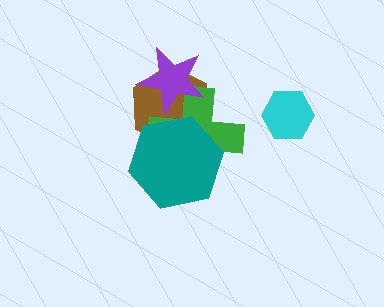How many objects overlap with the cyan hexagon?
0 objects overlap with the cyan hexagon.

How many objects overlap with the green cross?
3 objects overlap with the green cross.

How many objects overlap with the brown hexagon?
3 objects overlap with the brown hexagon.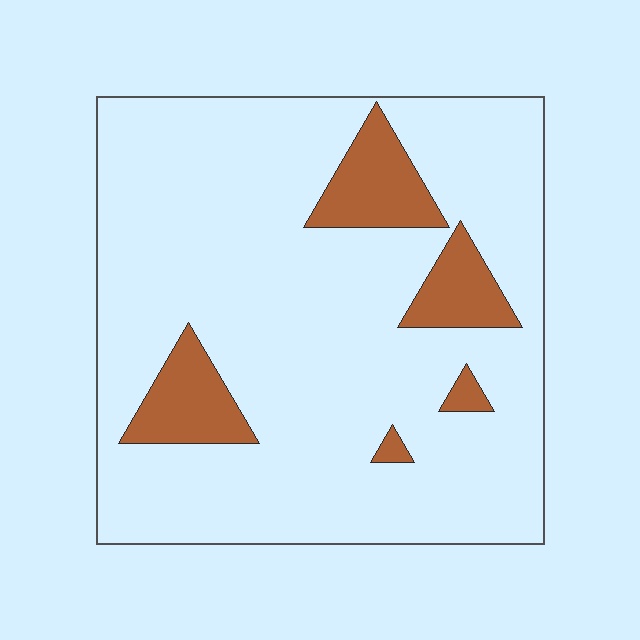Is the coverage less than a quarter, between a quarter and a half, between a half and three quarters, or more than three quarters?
Less than a quarter.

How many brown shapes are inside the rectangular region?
5.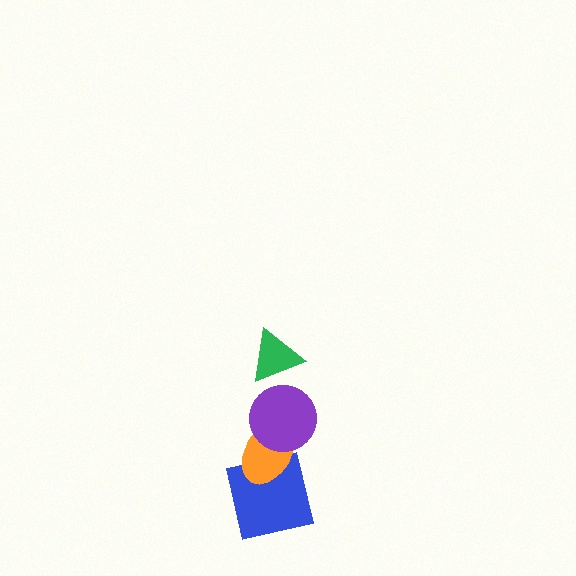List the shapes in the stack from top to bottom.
From top to bottom: the green triangle, the purple circle, the orange ellipse, the blue square.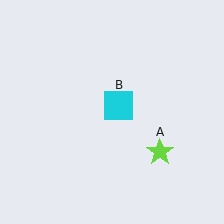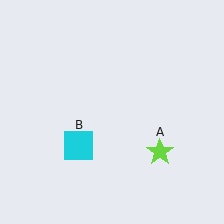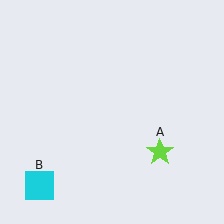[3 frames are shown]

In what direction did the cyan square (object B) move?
The cyan square (object B) moved down and to the left.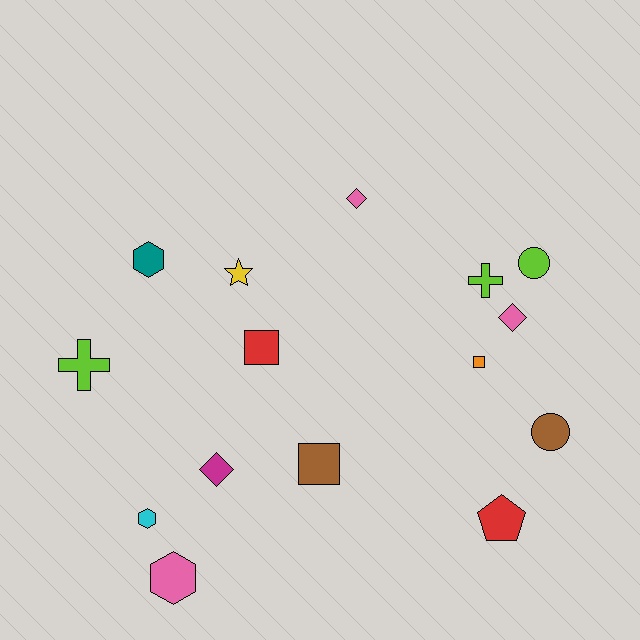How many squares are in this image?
There are 3 squares.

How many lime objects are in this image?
There are 3 lime objects.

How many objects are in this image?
There are 15 objects.